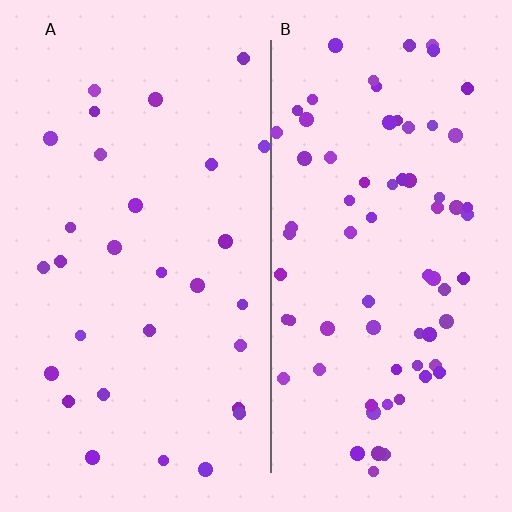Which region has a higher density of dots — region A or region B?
B (the right).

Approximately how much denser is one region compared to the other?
Approximately 2.5× — region B over region A.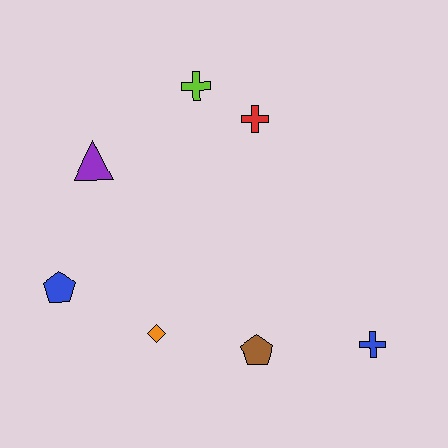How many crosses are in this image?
There are 3 crosses.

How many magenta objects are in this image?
There are no magenta objects.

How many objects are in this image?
There are 7 objects.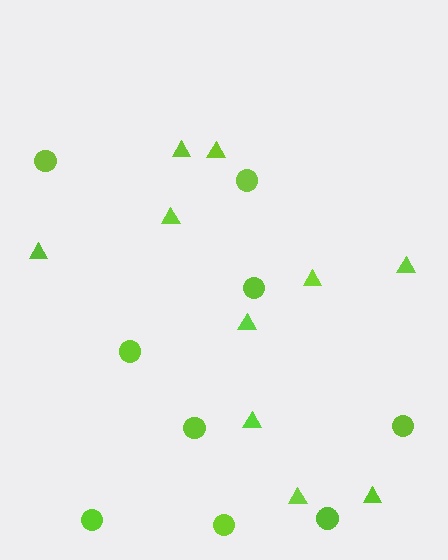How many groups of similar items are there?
There are 2 groups: one group of circles (9) and one group of triangles (10).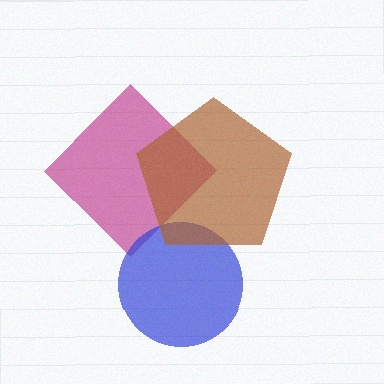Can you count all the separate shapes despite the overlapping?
Yes, there are 3 separate shapes.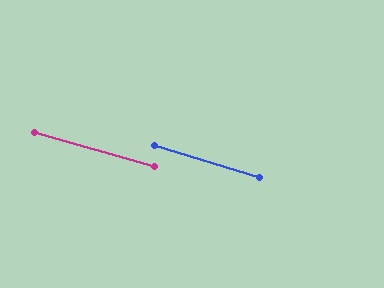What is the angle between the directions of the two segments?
Approximately 1 degree.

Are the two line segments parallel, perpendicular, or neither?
Parallel — their directions differ by only 0.5°.